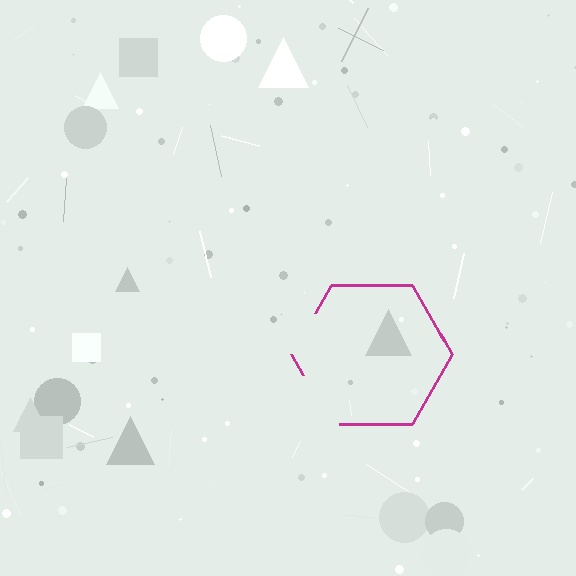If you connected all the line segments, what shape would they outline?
They would outline a hexagon.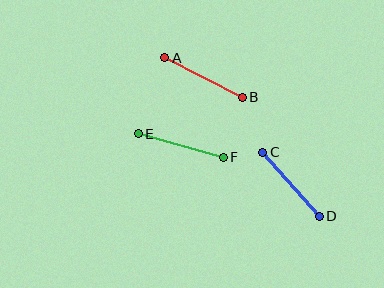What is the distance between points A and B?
The distance is approximately 87 pixels.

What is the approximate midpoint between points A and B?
The midpoint is at approximately (203, 78) pixels.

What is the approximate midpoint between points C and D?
The midpoint is at approximately (291, 184) pixels.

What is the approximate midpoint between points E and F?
The midpoint is at approximately (181, 146) pixels.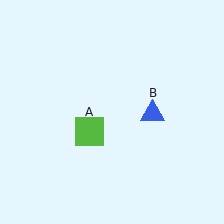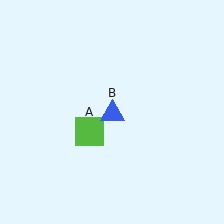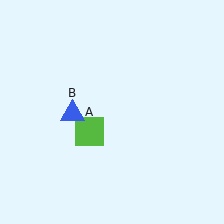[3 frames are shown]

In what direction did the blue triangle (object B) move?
The blue triangle (object B) moved left.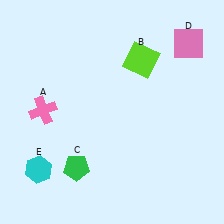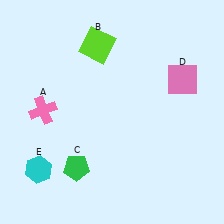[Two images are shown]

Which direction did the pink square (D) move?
The pink square (D) moved down.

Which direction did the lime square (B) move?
The lime square (B) moved left.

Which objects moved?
The objects that moved are: the lime square (B), the pink square (D).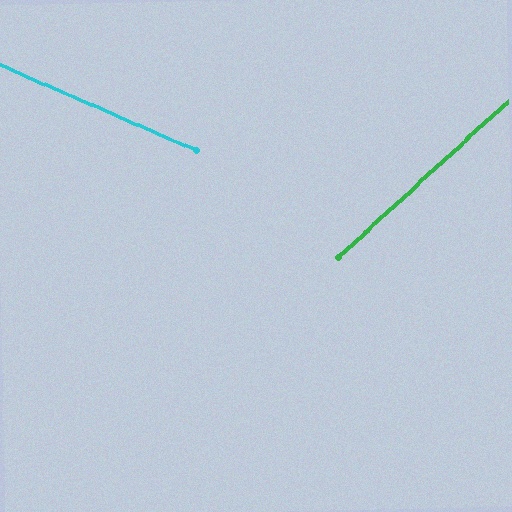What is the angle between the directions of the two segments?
Approximately 66 degrees.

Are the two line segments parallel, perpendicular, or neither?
Neither parallel nor perpendicular — they differ by about 66°.